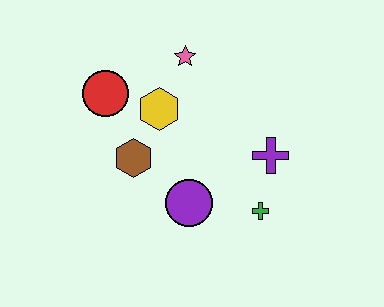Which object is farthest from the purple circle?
The pink star is farthest from the purple circle.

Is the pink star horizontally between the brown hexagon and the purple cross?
Yes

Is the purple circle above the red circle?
No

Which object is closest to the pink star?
The yellow hexagon is closest to the pink star.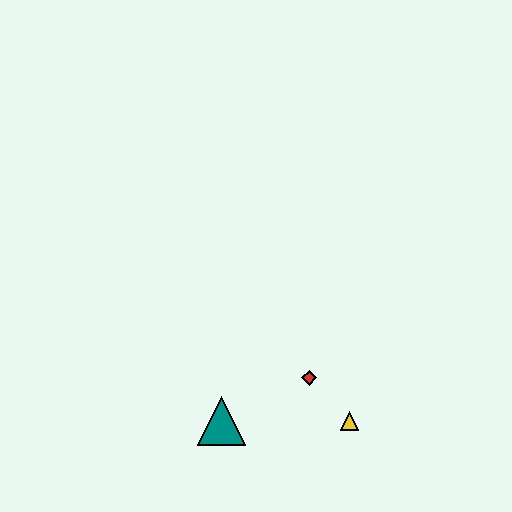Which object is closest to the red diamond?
The yellow triangle is closest to the red diamond.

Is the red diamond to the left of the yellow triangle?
Yes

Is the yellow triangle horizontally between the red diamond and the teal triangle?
No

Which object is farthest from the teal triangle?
The yellow triangle is farthest from the teal triangle.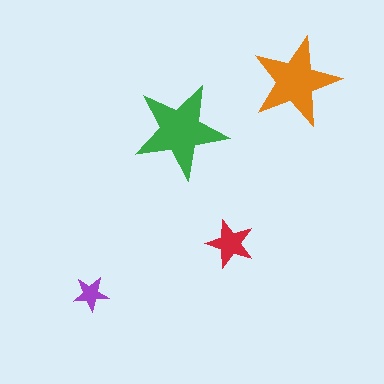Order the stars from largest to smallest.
the green one, the orange one, the red one, the purple one.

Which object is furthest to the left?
The purple star is leftmost.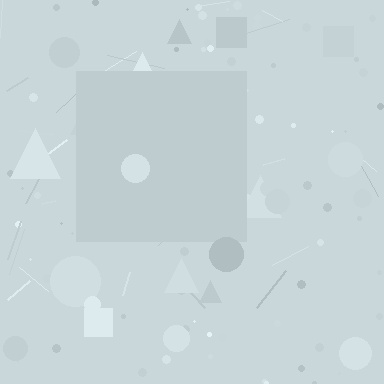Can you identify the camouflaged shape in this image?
The camouflaged shape is a square.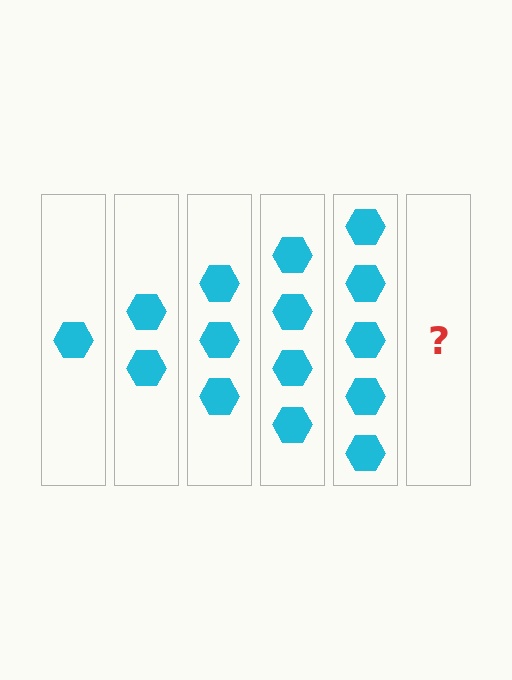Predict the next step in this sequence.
The next step is 6 hexagons.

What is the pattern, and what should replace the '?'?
The pattern is that each step adds one more hexagon. The '?' should be 6 hexagons.